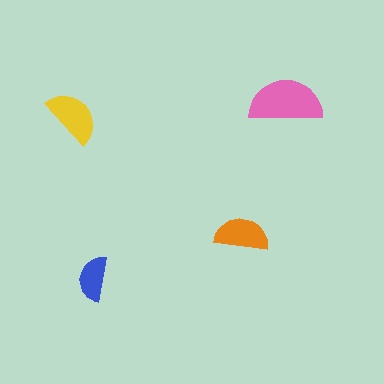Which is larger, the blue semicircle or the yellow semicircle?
The yellow one.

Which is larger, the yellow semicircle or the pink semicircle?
The pink one.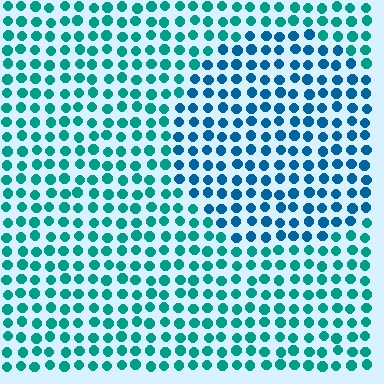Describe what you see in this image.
The image is filled with small teal elements in a uniform arrangement. A circle-shaped region is visible where the elements are tinted to a slightly different hue, forming a subtle color boundary.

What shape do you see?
I see a circle.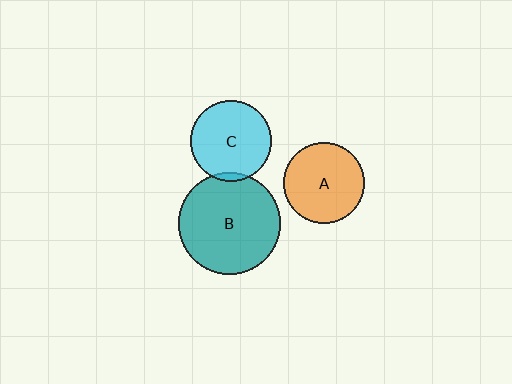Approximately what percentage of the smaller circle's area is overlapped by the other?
Approximately 5%.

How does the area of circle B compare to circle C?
Approximately 1.6 times.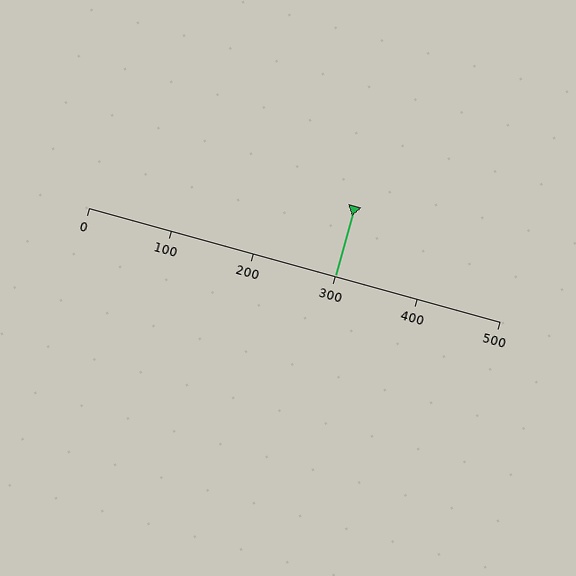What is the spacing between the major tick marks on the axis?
The major ticks are spaced 100 apart.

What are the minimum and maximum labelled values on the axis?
The axis runs from 0 to 500.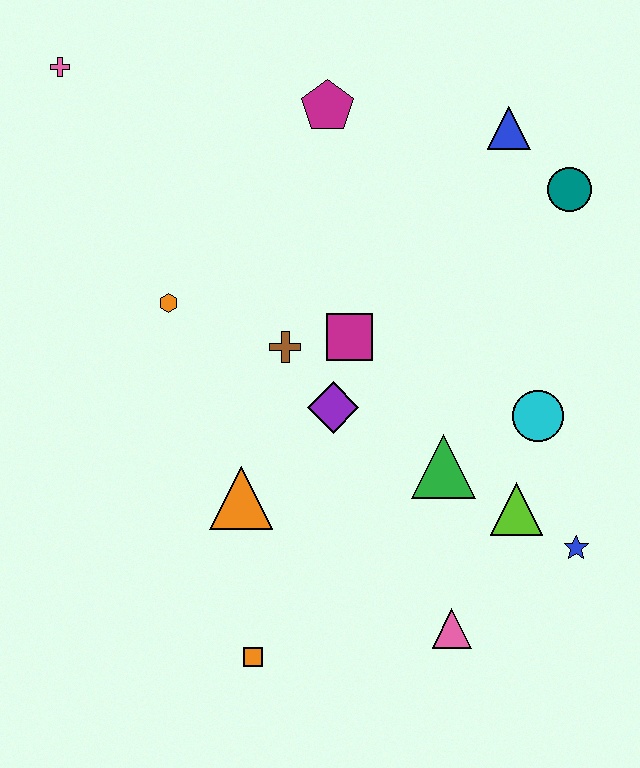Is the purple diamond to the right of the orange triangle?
Yes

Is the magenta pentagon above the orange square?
Yes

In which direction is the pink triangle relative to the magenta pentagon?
The pink triangle is below the magenta pentagon.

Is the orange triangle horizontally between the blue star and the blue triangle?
No